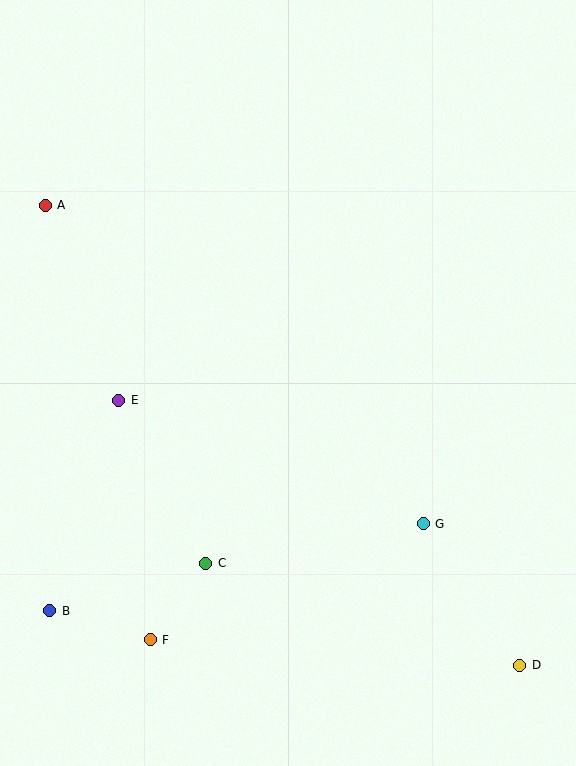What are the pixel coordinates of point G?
Point G is at (423, 524).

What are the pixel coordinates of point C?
Point C is at (206, 563).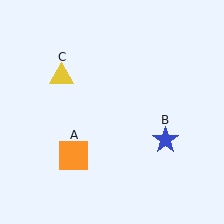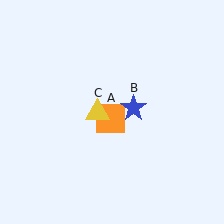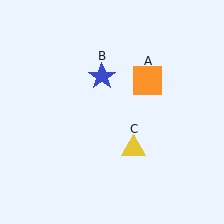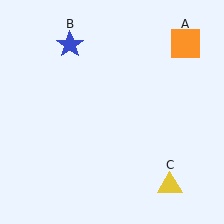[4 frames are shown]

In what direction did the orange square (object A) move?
The orange square (object A) moved up and to the right.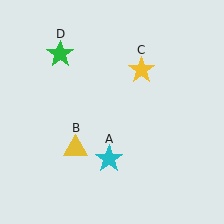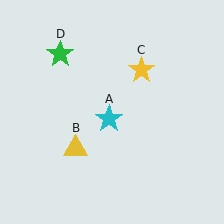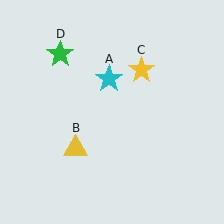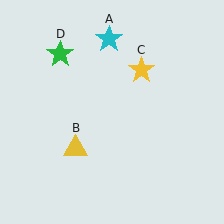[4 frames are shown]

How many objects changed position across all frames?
1 object changed position: cyan star (object A).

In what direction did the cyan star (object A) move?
The cyan star (object A) moved up.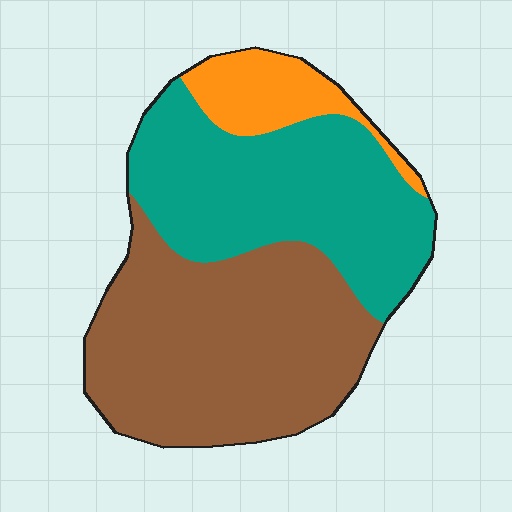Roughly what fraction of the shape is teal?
Teal takes up between a quarter and a half of the shape.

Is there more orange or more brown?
Brown.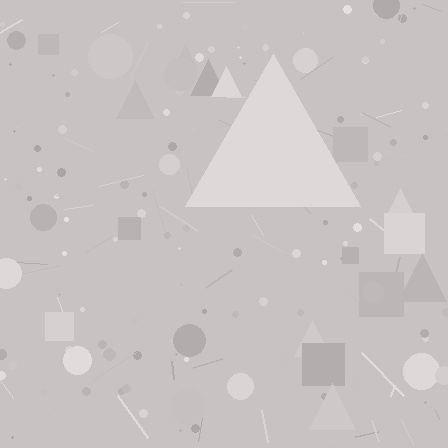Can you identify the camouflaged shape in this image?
The camouflaged shape is a triangle.